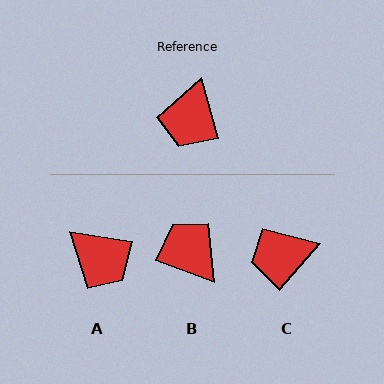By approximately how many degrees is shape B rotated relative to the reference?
Approximately 126 degrees clockwise.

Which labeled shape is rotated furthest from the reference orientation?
B, about 126 degrees away.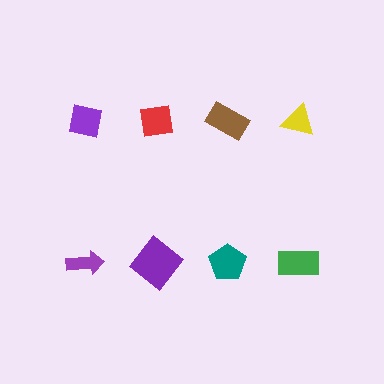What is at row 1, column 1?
A purple square.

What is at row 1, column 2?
A red square.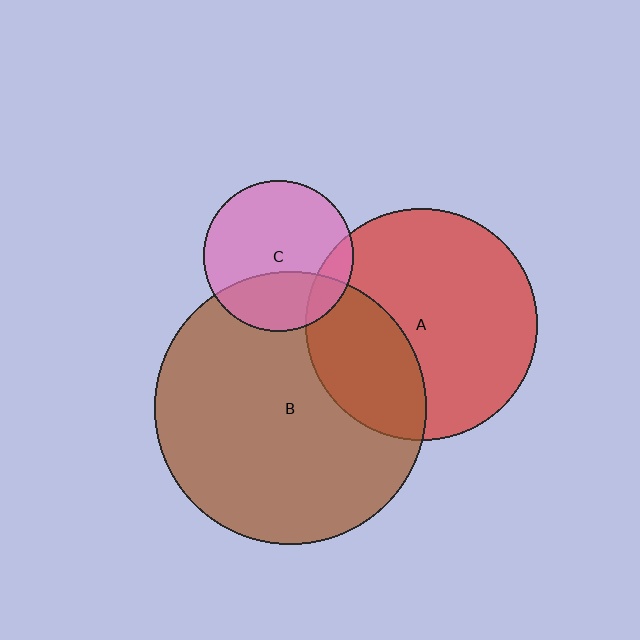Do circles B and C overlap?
Yes.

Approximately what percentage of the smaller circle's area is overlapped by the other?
Approximately 30%.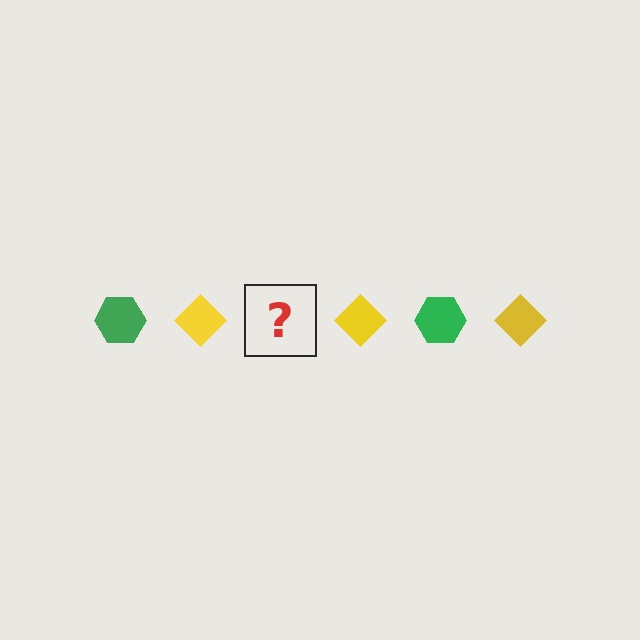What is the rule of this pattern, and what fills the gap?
The rule is that the pattern alternates between green hexagon and yellow diamond. The gap should be filled with a green hexagon.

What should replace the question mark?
The question mark should be replaced with a green hexagon.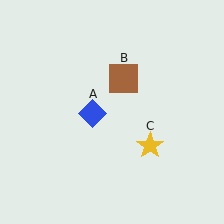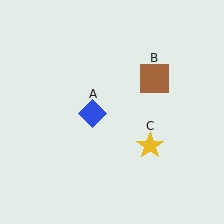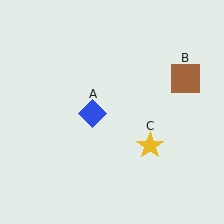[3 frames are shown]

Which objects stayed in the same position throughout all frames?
Blue diamond (object A) and yellow star (object C) remained stationary.